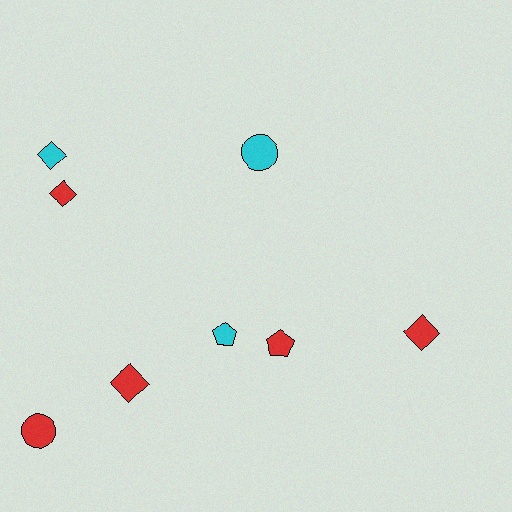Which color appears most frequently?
Red, with 5 objects.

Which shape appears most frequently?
Diamond, with 4 objects.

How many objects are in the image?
There are 8 objects.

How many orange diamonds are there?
There are no orange diamonds.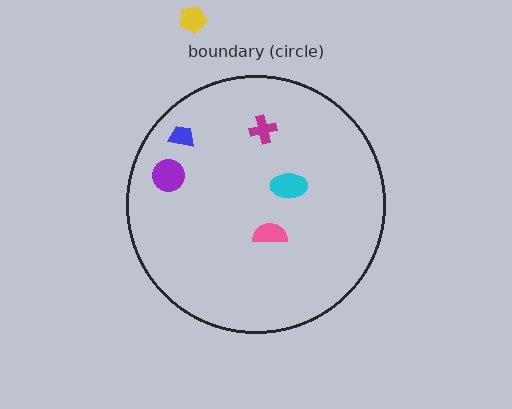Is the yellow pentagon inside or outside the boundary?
Outside.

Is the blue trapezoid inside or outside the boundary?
Inside.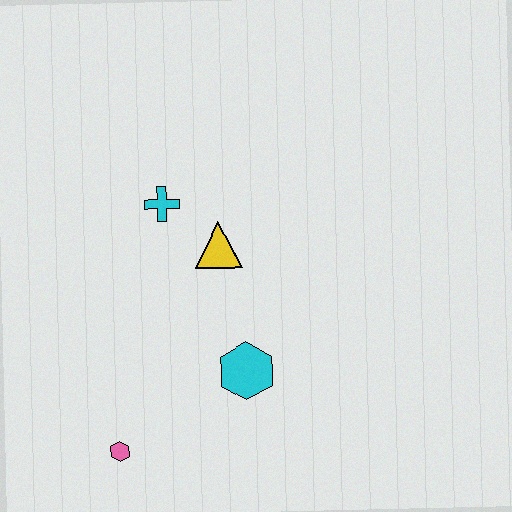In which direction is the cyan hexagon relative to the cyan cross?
The cyan hexagon is below the cyan cross.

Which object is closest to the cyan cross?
The yellow triangle is closest to the cyan cross.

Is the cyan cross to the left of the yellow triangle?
Yes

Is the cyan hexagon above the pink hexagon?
Yes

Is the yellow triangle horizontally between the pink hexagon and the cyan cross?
No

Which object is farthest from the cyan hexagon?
The cyan cross is farthest from the cyan hexagon.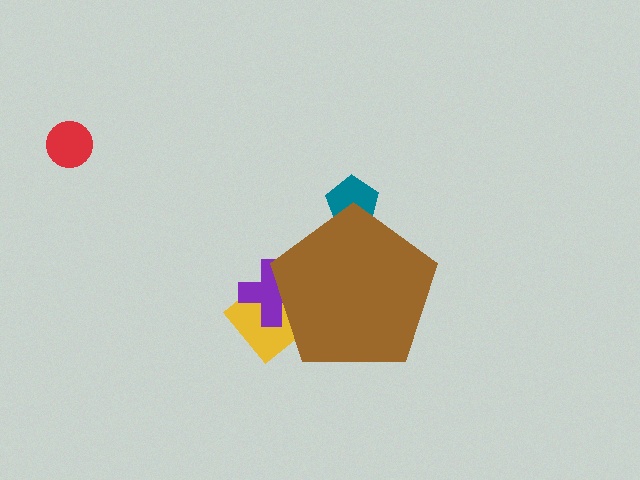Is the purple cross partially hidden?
Yes, the purple cross is partially hidden behind the brown pentagon.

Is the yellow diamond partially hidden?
Yes, the yellow diamond is partially hidden behind the brown pentagon.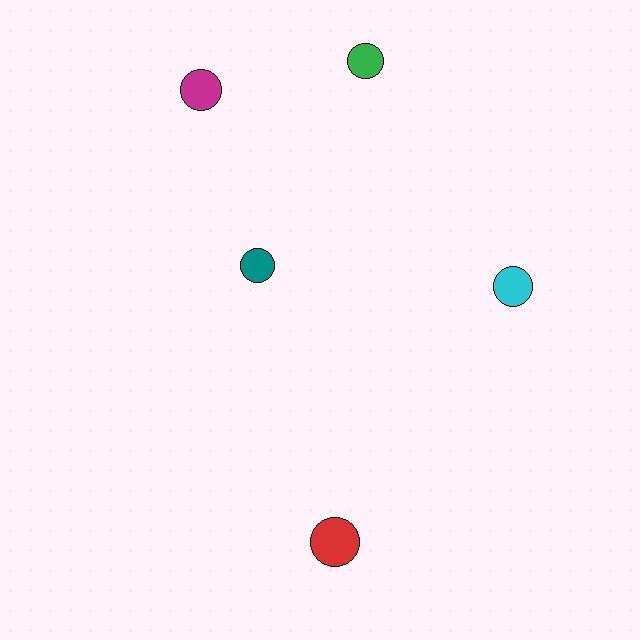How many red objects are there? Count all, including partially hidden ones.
There is 1 red object.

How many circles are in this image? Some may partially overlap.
There are 5 circles.